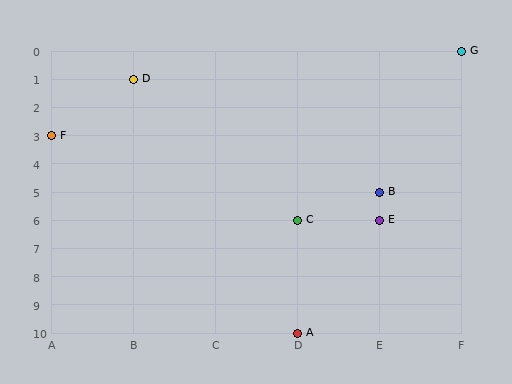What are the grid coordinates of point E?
Point E is at grid coordinates (E, 6).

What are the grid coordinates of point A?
Point A is at grid coordinates (D, 10).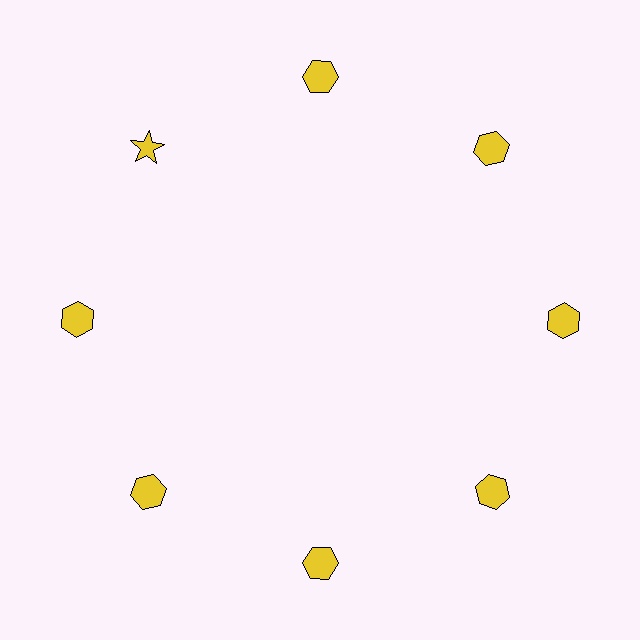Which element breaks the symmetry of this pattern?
The yellow star at roughly the 10 o'clock position breaks the symmetry. All other shapes are yellow hexagons.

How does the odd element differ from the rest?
It has a different shape: star instead of hexagon.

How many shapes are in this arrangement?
There are 8 shapes arranged in a ring pattern.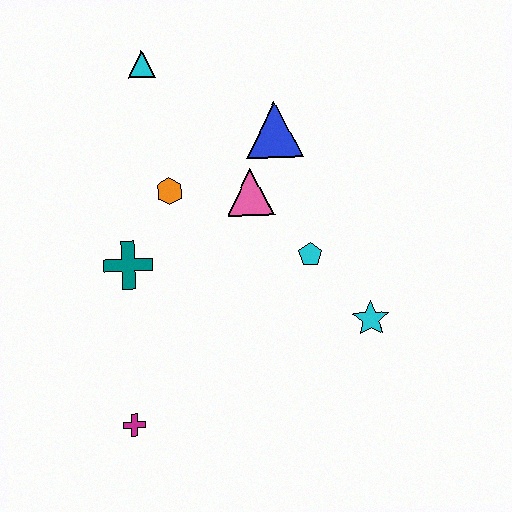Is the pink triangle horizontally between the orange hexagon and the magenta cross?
No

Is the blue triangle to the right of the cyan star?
No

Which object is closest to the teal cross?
The orange hexagon is closest to the teal cross.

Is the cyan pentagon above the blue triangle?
No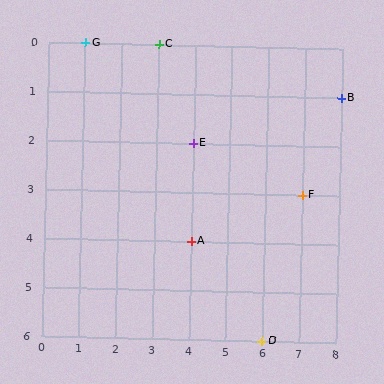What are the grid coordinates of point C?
Point C is at grid coordinates (3, 0).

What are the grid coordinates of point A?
Point A is at grid coordinates (4, 4).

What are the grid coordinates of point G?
Point G is at grid coordinates (1, 0).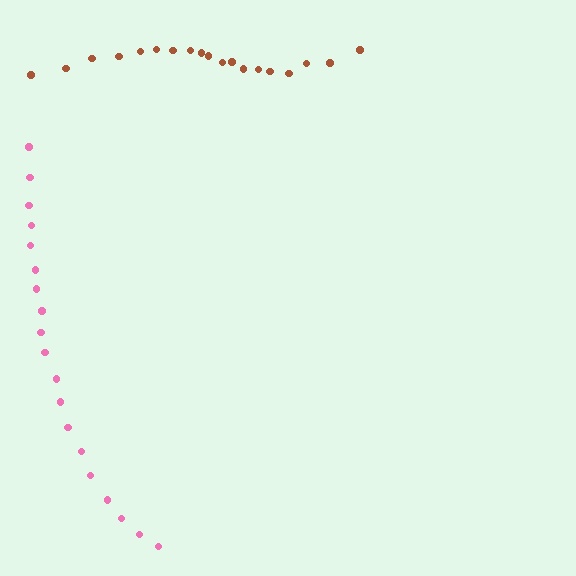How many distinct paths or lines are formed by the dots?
There are 2 distinct paths.